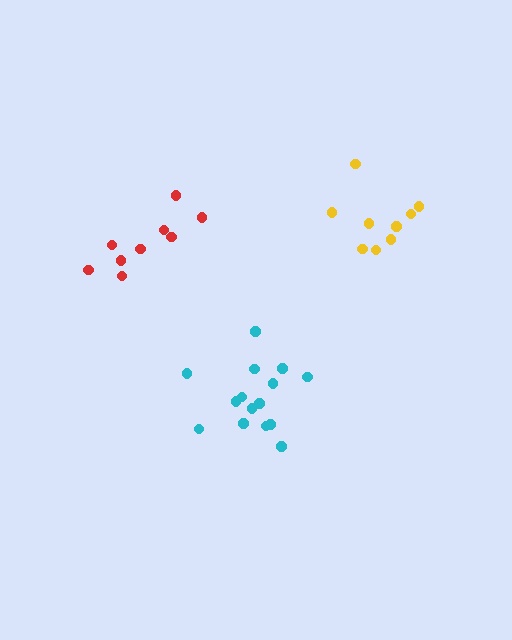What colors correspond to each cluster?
The clusters are colored: cyan, yellow, red.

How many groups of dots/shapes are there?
There are 3 groups.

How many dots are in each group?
Group 1: 15 dots, Group 2: 9 dots, Group 3: 9 dots (33 total).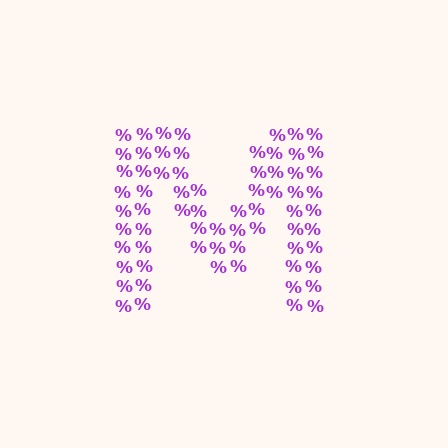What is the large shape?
The large shape is the letter M.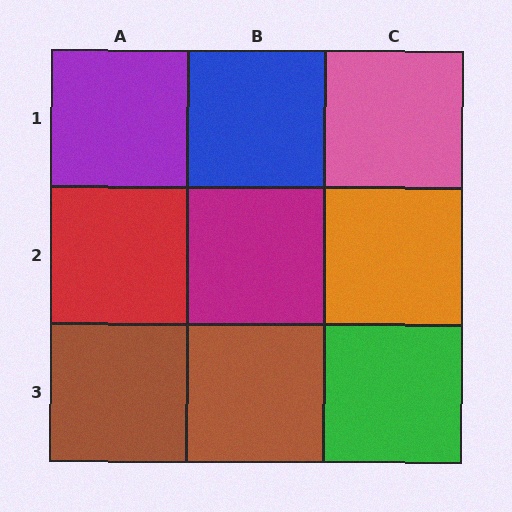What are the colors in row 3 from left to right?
Brown, brown, green.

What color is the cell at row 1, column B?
Blue.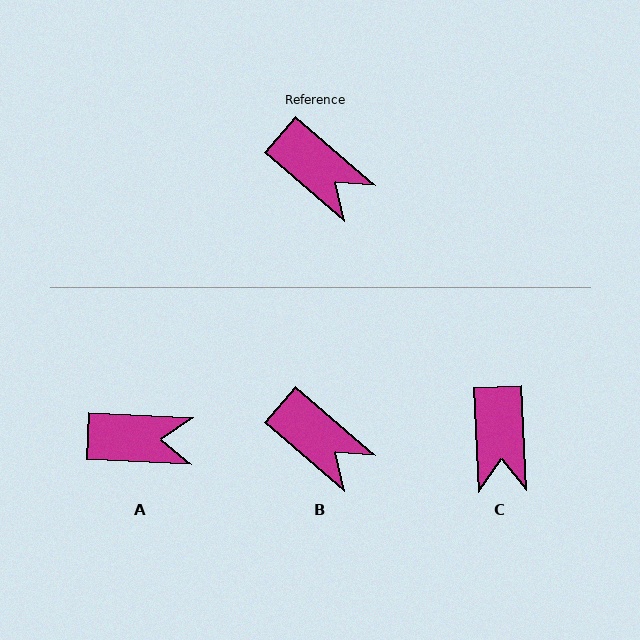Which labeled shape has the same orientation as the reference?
B.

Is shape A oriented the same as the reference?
No, it is off by about 38 degrees.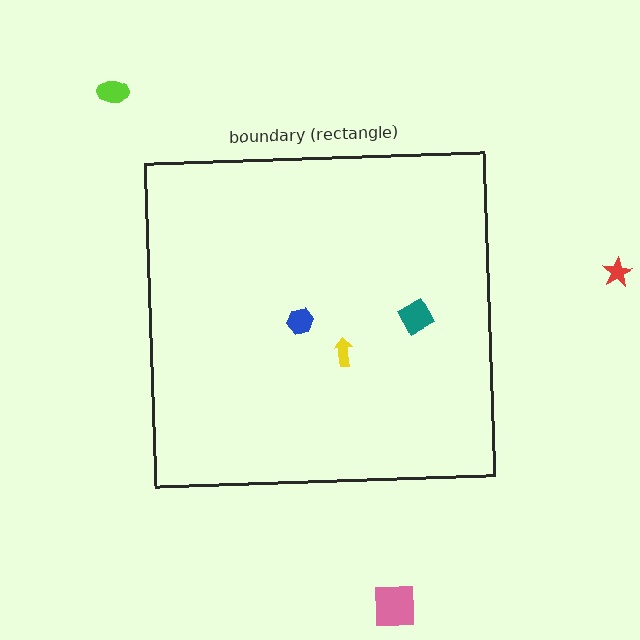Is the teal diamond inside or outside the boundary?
Inside.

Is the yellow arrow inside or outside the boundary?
Inside.